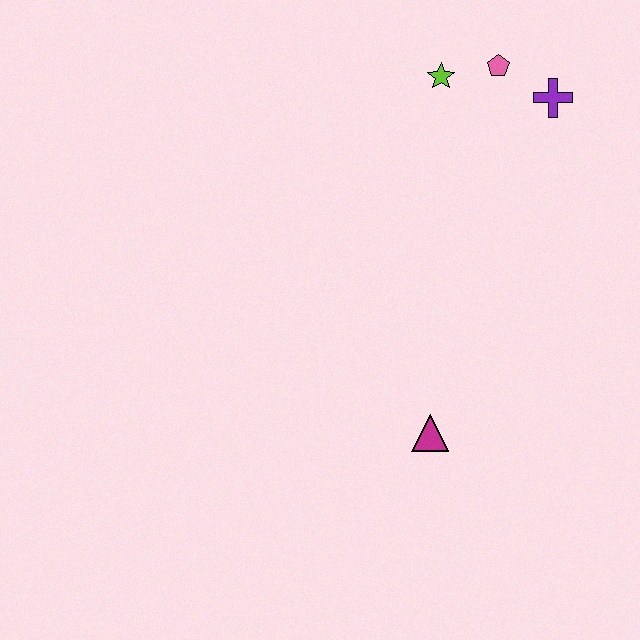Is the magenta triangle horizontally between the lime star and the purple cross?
No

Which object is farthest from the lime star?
The magenta triangle is farthest from the lime star.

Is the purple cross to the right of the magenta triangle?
Yes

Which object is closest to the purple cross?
The pink pentagon is closest to the purple cross.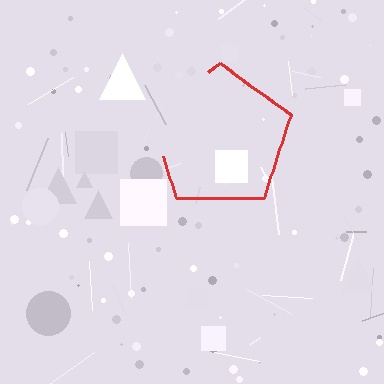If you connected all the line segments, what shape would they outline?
They would outline a pentagon.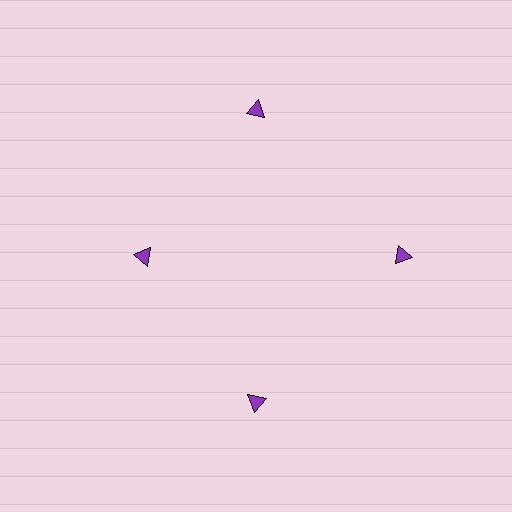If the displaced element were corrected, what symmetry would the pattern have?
It would have 4-fold rotational symmetry — the pattern would map onto itself every 90 degrees.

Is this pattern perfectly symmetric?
No. The 4 purple triangles are arranged in a ring, but one element near the 9 o'clock position is pulled inward toward the center, breaking the 4-fold rotational symmetry.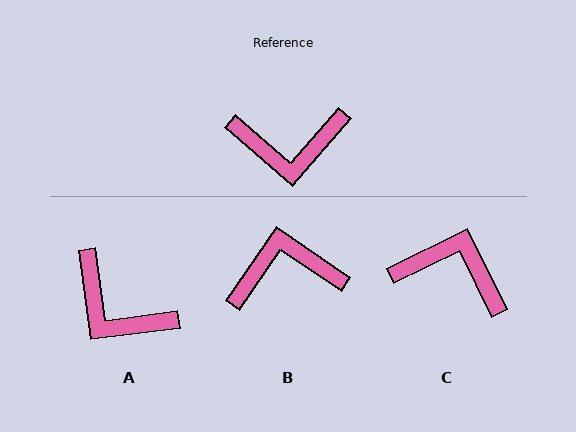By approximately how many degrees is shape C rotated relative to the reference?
Approximately 157 degrees counter-clockwise.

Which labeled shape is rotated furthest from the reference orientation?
B, about 174 degrees away.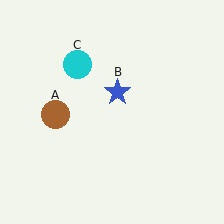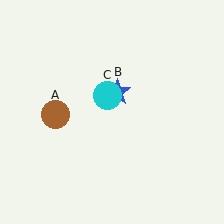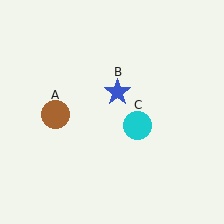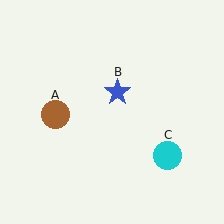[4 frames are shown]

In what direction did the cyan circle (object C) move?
The cyan circle (object C) moved down and to the right.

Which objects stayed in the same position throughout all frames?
Brown circle (object A) and blue star (object B) remained stationary.